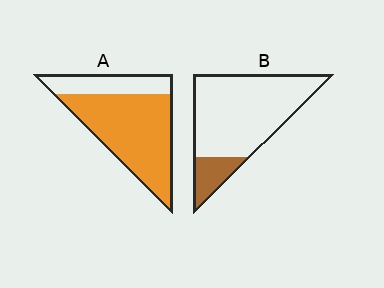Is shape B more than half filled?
No.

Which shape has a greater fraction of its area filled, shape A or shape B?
Shape A.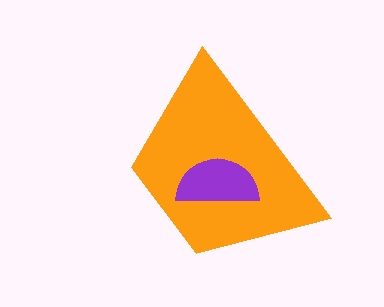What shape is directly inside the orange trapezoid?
The purple semicircle.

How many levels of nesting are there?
2.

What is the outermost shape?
The orange trapezoid.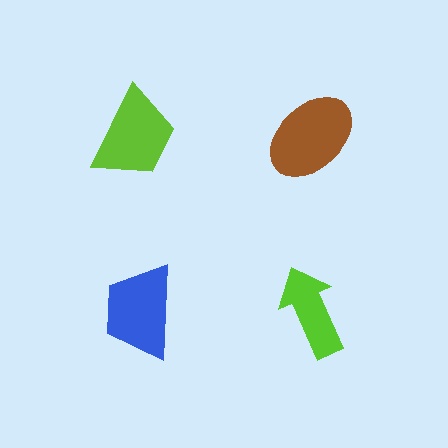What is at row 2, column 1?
A blue trapezoid.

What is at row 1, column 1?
A lime trapezoid.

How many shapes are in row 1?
2 shapes.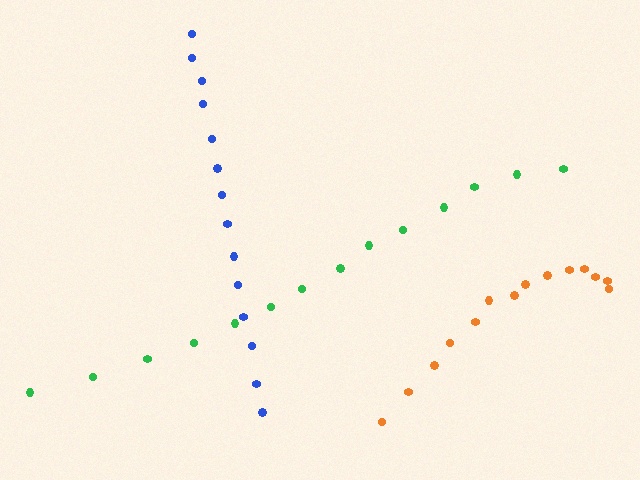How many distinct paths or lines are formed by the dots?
There are 3 distinct paths.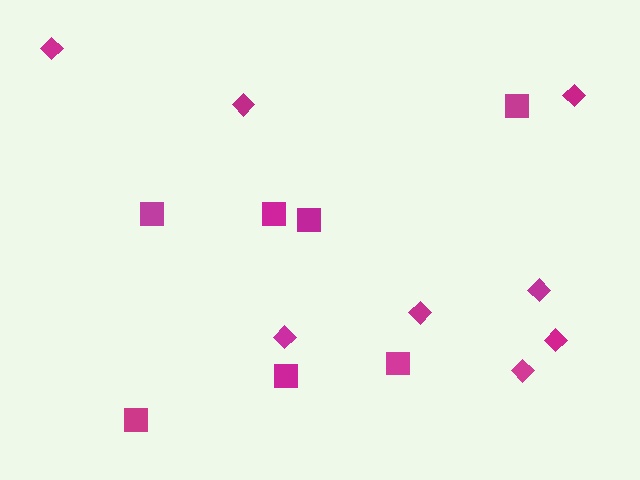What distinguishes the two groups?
There are 2 groups: one group of squares (7) and one group of diamonds (8).